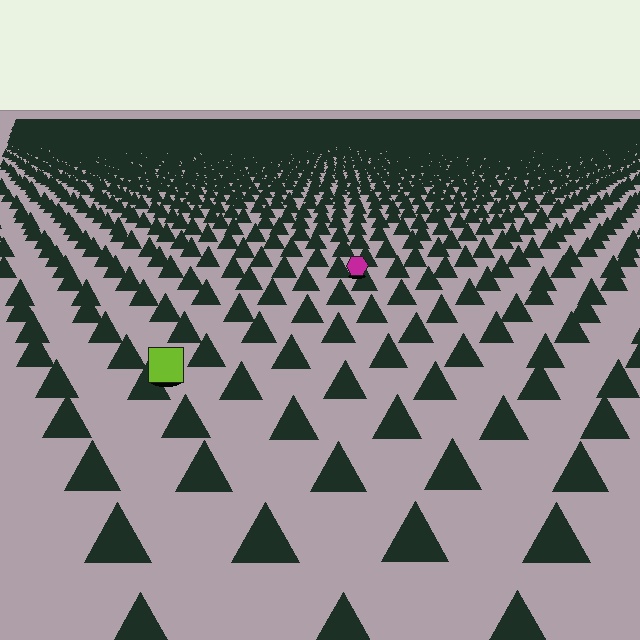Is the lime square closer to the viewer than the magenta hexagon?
Yes. The lime square is closer — you can tell from the texture gradient: the ground texture is coarser near it.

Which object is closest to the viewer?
The lime square is closest. The texture marks near it are larger and more spread out.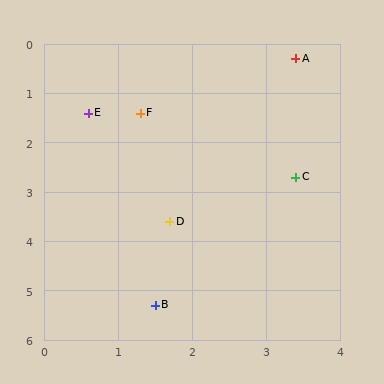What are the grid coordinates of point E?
Point E is at approximately (0.6, 1.4).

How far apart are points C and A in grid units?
Points C and A are about 2.4 grid units apart.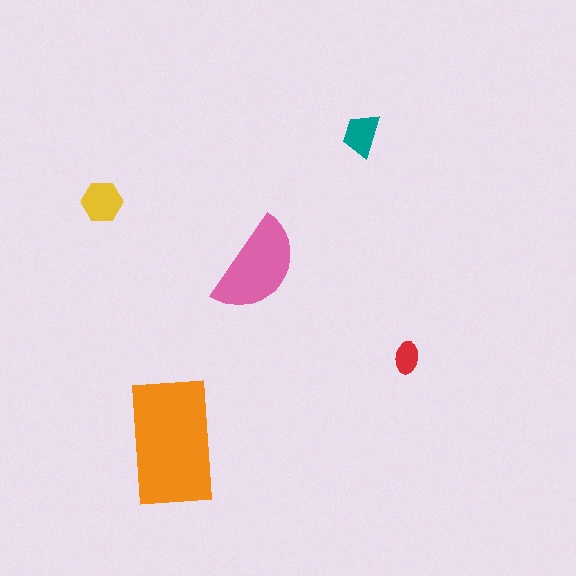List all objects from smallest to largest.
The red ellipse, the teal trapezoid, the yellow hexagon, the pink semicircle, the orange rectangle.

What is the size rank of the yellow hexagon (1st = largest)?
3rd.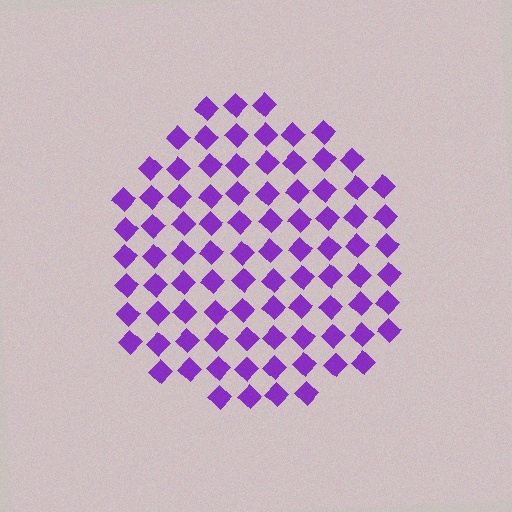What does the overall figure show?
The overall figure shows a circle.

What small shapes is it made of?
It is made of small diamonds.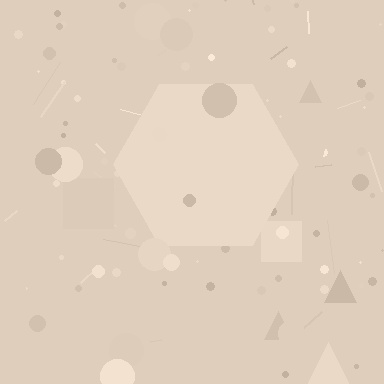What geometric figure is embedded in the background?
A hexagon is embedded in the background.